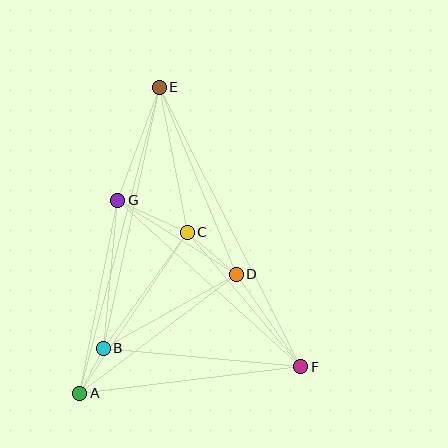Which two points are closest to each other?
Points A and B are closest to each other.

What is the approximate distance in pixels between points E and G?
The distance between E and G is approximately 121 pixels.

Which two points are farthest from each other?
Points A and E are farthest from each other.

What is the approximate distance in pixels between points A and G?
The distance between A and G is approximately 196 pixels.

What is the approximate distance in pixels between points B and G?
The distance between B and G is approximately 148 pixels.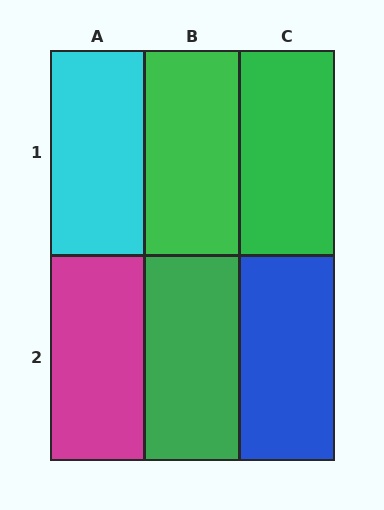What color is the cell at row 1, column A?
Cyan.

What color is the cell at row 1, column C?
Green.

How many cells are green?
3 cells are green.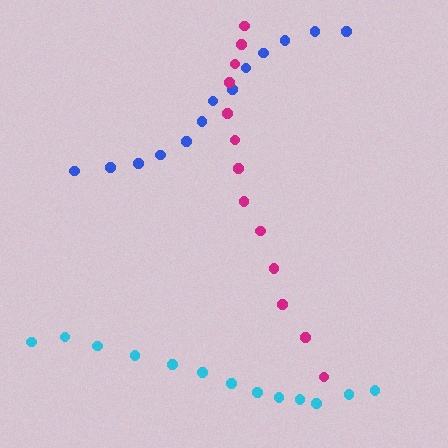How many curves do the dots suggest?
There are 3 distinct paths.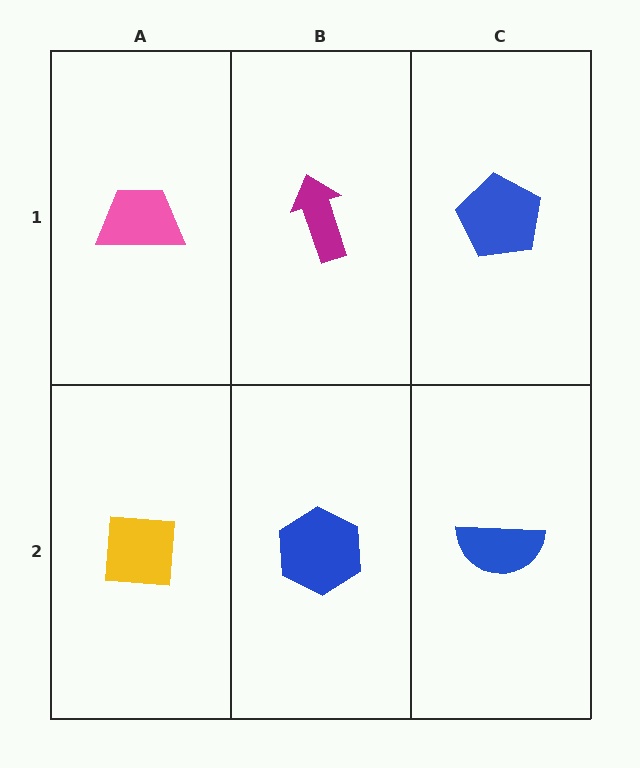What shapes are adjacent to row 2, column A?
A pink trapezoid (row 1, column A), a blue hexagon (row 2, column B).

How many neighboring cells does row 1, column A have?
2.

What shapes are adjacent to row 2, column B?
A magenta arrow (row 1, column B), a yellow square (row 2, column A), a blue semicircle (row 2, column C).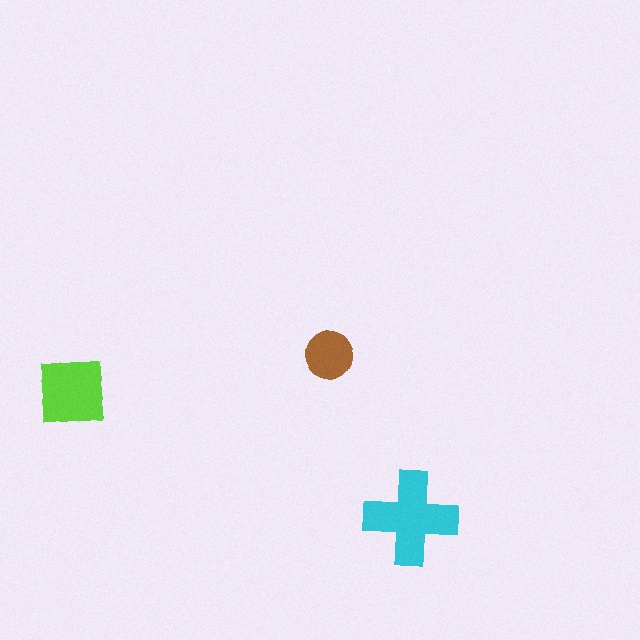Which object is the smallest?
The brown circle.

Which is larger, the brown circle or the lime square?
The lime square.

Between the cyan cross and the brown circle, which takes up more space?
The cyan cross.